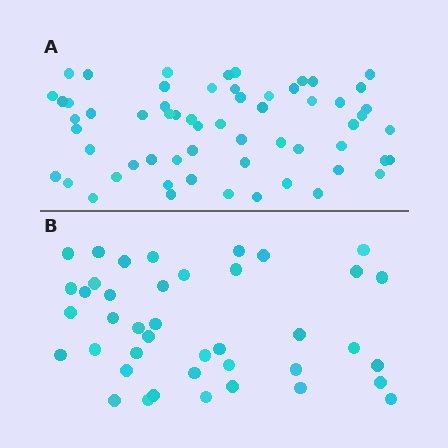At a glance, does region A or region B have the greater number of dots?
Region A (the top region) has more dots.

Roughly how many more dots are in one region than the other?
Region A has approximately 20 more dots than region B.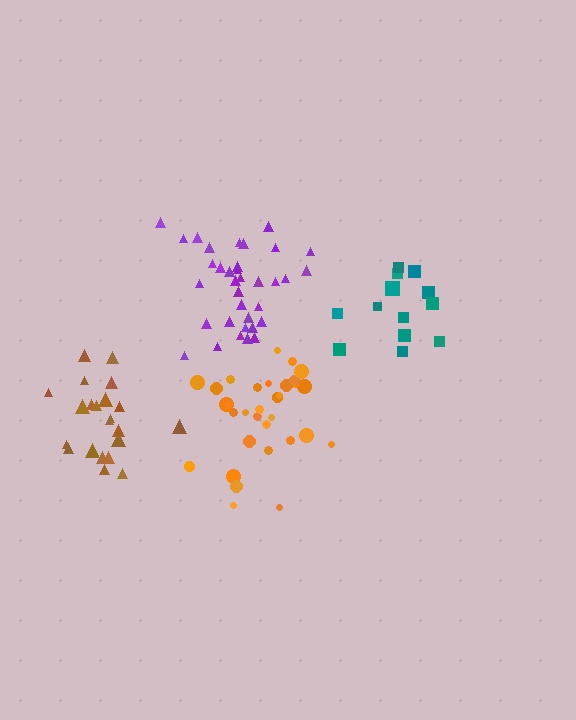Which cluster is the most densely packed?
Orange.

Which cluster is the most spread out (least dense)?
Brown.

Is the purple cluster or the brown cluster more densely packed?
Purple.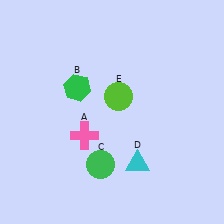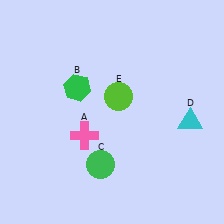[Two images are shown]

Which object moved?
The cyan triangle (D) moved right.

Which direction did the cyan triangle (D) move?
The cyan triangle (D) moved right.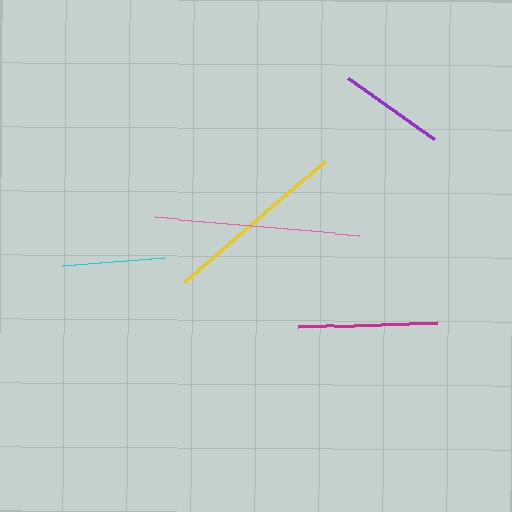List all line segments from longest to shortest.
From longest to shortest: pink, yellow, magenta, purple, cyan.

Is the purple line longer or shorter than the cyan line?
The purple line is longer than the cyan line.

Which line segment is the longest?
The pink line is the longest at approximately 205 pixels.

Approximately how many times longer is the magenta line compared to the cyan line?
The magenta line is approximately 1.3 times the length of the cyan line.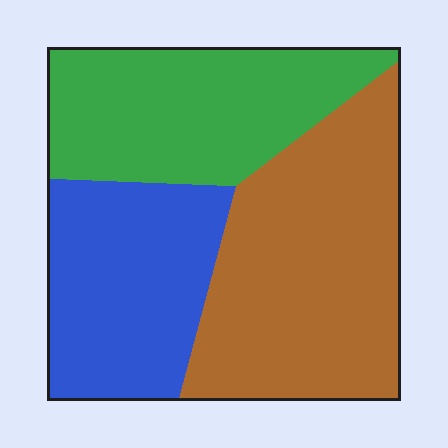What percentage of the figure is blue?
Blue takes up about one quarter (1/4) of the figure.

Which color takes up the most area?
Brown, at roughly 40%.